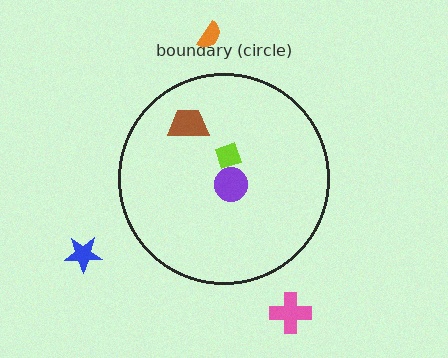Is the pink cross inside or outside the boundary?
Outside.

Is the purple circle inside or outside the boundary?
Inside.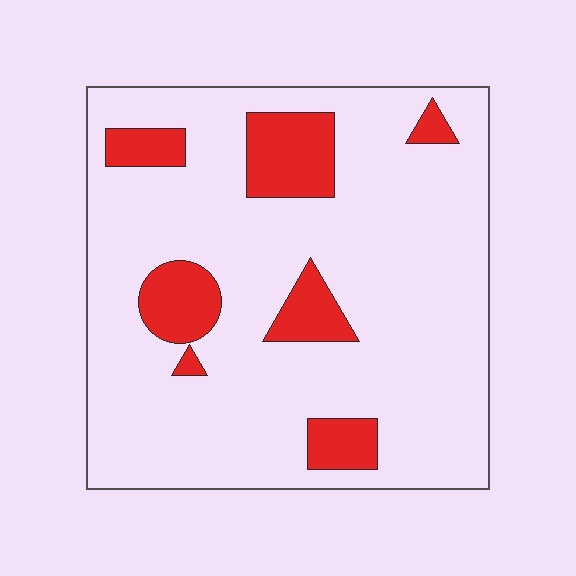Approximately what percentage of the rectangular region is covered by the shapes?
Approximately 15%.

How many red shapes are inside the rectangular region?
7.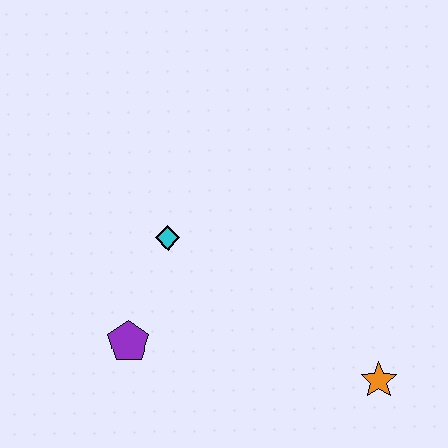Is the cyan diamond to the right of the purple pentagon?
Yes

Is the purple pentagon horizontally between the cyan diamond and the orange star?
No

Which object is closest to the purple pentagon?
The cyan diamond is closest to the purple pentagon.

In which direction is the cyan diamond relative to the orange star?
The cyan diamond is to the left of the orange star.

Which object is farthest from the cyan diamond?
The orange star is farthest from the cyan diamond.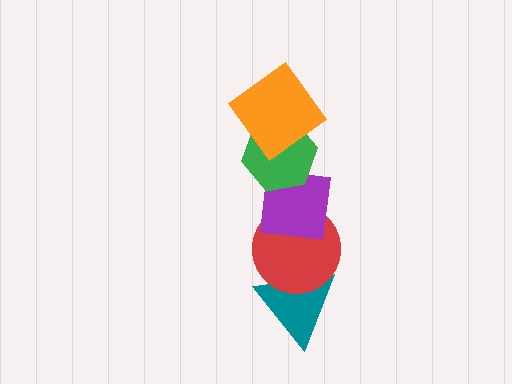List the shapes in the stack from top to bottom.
From top to bottom: the orange diamond, the green hexagon, the purple square, the red circle, the teal triangle.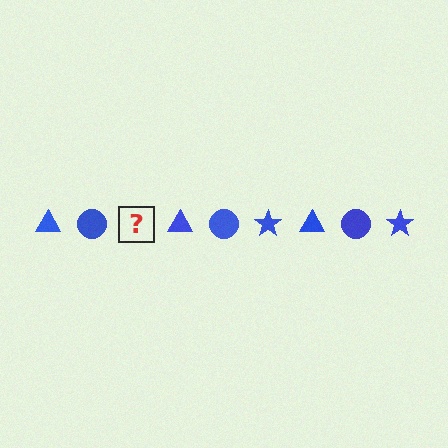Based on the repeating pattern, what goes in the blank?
The blank should be a blue star.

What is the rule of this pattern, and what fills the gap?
The rule is that the pattern cycles through triangle, circle, star shapes in blue. The gap should be filled with a blue star.